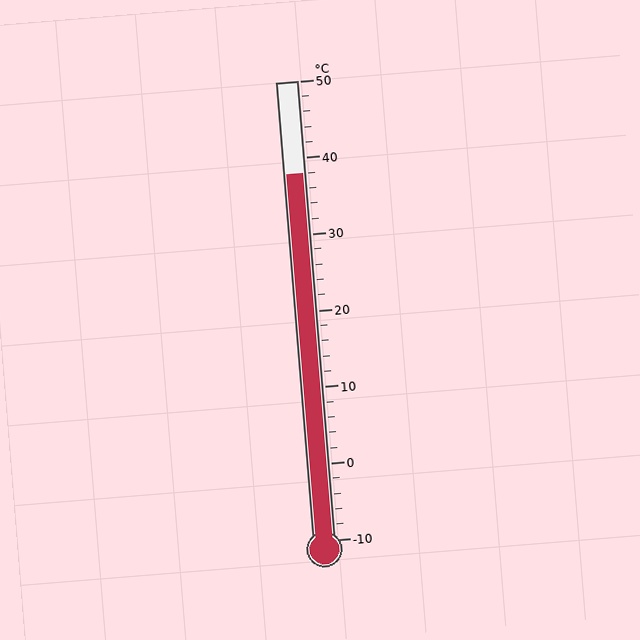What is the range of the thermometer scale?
The thermometer scale ranges from -10°C to 50°C.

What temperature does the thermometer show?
The thermometer shows approximately 38°C.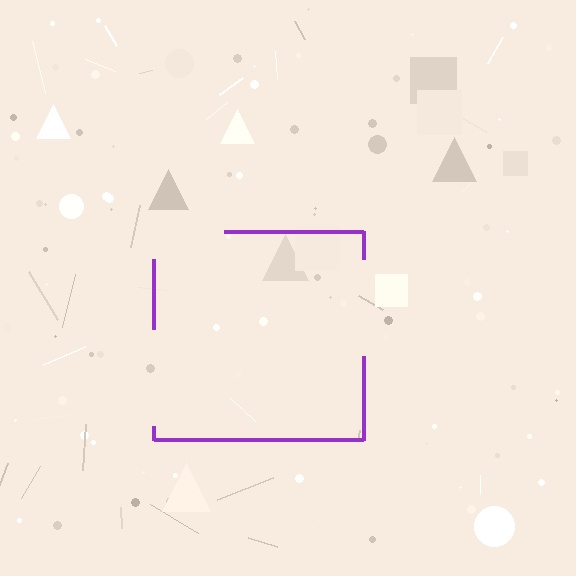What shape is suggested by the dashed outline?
The dashed outline suggests a square.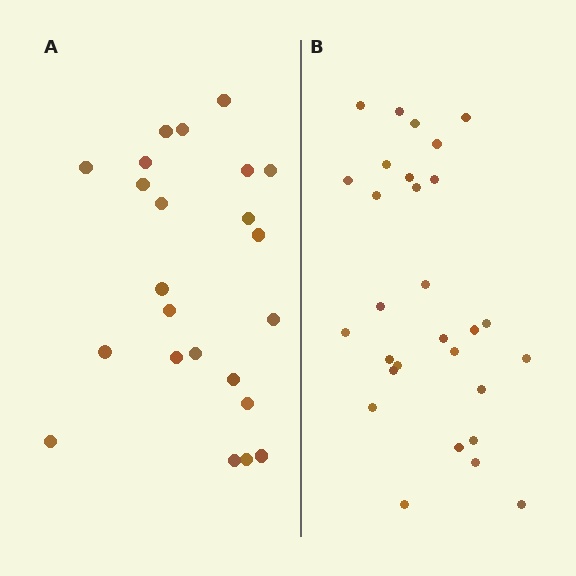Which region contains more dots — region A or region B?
Region B (the right region) has more dots.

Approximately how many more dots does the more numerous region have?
Region B has about 6 more dots than region A.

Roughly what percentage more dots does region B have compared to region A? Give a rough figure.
About 25% more.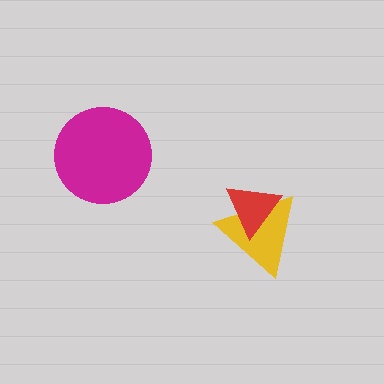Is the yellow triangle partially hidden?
Yes, it is partially covered by another shape.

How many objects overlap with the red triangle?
1 object overlaps with the red triangle.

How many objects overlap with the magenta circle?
0 objects overlap with the magenta circle.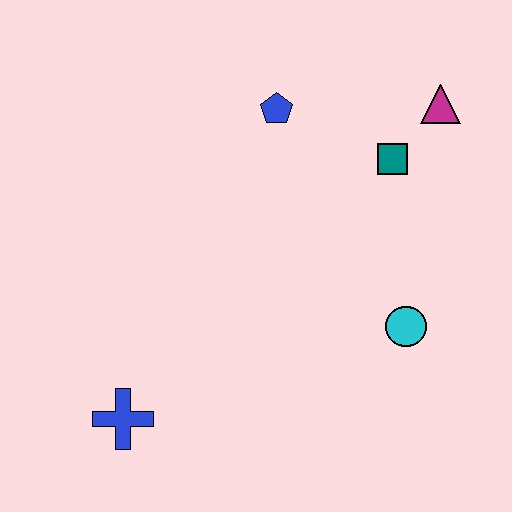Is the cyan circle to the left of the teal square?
No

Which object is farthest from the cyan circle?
The blue cross is farthest from the cyan circle.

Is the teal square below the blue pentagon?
Yes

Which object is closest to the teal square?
The magenta triangle is closest to the teal square.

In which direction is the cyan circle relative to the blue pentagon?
The cyan circle is below the blue pentagon.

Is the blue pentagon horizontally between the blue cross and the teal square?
Yes